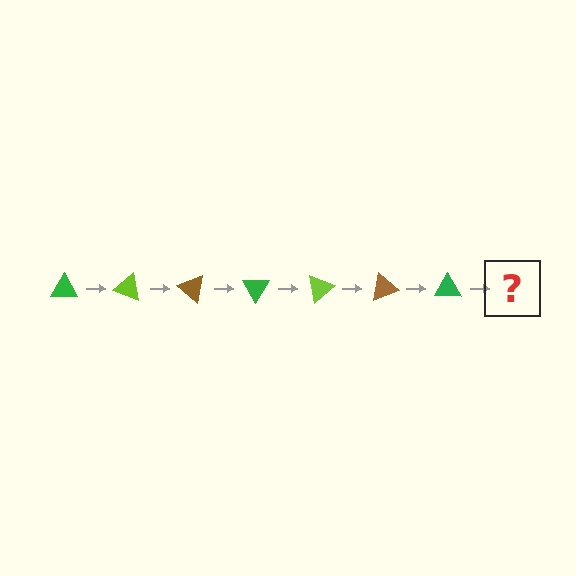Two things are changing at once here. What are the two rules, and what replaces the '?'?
The two rules are that it rotates 20 degrees each step and the color cycles through green, lime, and brown. The '?' should be a lime triangle, rotated 140 degrees from the start.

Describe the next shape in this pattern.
It should be a lime triangle, rotated 140 degrees from the start.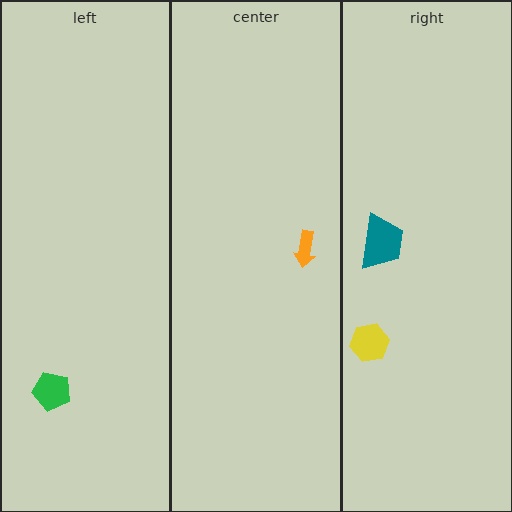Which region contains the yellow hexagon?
The right region.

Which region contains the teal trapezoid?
The right region.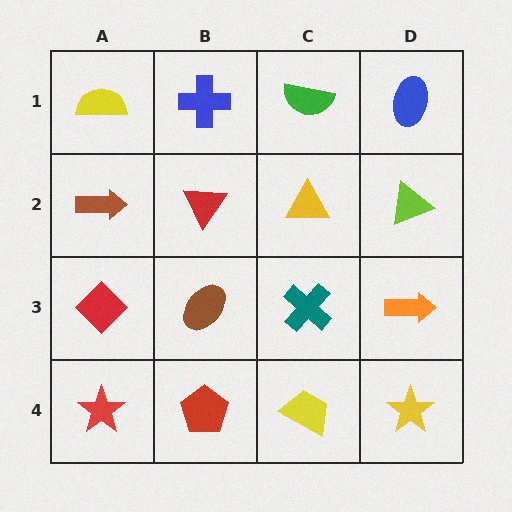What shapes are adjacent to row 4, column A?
A red diamond (row 3, column A), a red pentagon (row 4, column B).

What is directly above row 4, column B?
A brown ellipse.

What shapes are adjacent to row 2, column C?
A green semicircle (row 1, column C), a teal cross (row 3, column C), a red triangle (row 2, column B), a lime triangle (row 2, column D).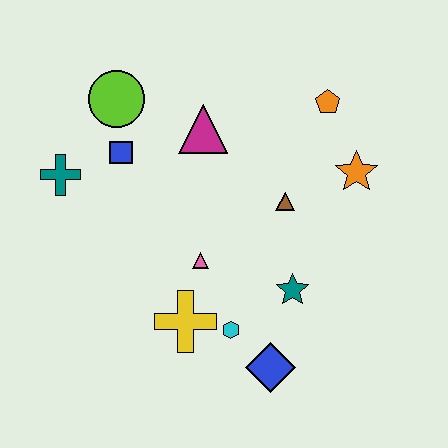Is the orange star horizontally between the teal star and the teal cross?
No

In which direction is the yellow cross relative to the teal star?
The yellow cross is to the left of the teal star.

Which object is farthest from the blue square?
The blue diamond is farthest from the blue square.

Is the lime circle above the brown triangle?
Yes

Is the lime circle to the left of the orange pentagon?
Yes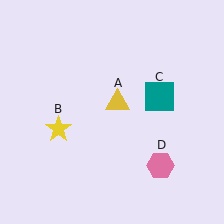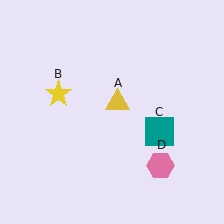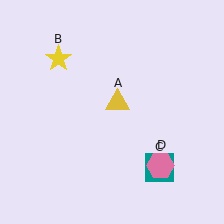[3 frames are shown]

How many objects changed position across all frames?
2 objects changed position: yellow star (object B), teal square (object C).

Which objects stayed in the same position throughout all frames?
Yellow triangle (object A) and pink hexagon (object D) remained stationary.